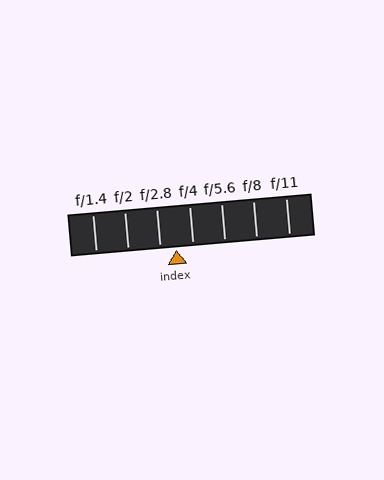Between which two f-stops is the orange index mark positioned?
The index mark is between f/2.8 and f/4.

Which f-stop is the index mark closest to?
The index mark is closest to f/2.8.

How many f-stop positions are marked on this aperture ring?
There are 7 f-stop positions marked.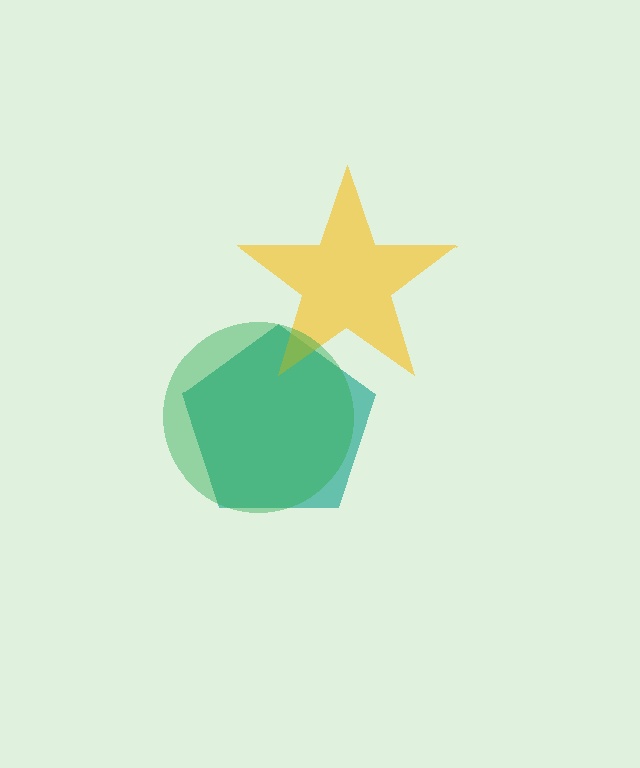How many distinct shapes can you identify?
There are 3 distinct shapes: a teal pentagon, a yellow star, a green circle.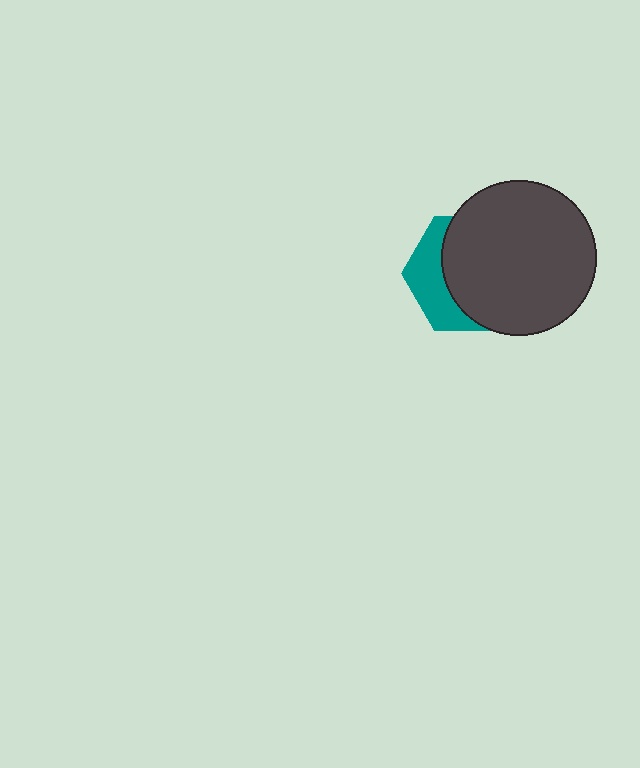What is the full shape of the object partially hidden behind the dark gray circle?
The partially hidden object is a teal hexagon.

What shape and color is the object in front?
The object in front is a dark gray circle.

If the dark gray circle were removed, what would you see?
You would see the complete teal hexagon.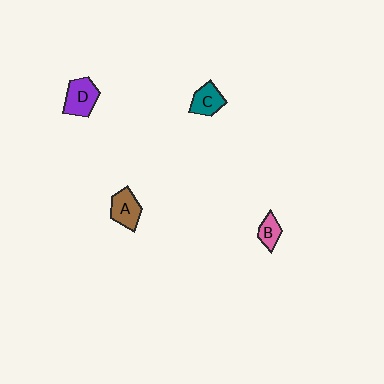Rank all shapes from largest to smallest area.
From largest to smallest: D (purple), A (brown), C (teal), B (pink).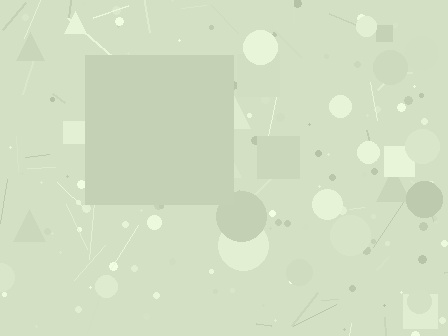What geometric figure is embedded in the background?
A square is embedded in the background.